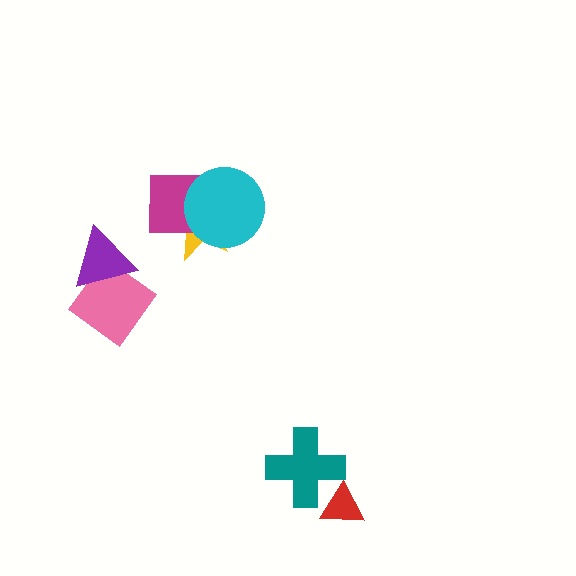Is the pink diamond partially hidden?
Yes, it is partially covered by another shape.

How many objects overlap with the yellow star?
2 objects overlap with the yellow star.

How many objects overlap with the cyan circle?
2 objects overlap with the cyan circle.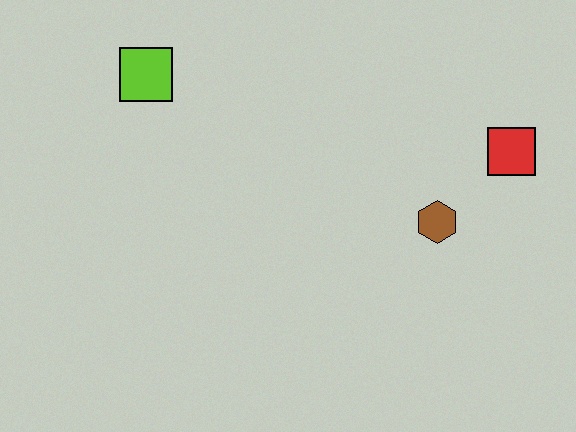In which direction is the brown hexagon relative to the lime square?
The brown hexagon is to the right of the lime square.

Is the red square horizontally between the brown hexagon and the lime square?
No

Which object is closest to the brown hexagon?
The red square is closest to the brown hexagon.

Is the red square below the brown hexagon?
No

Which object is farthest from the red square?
The lime square is farthest from the red square.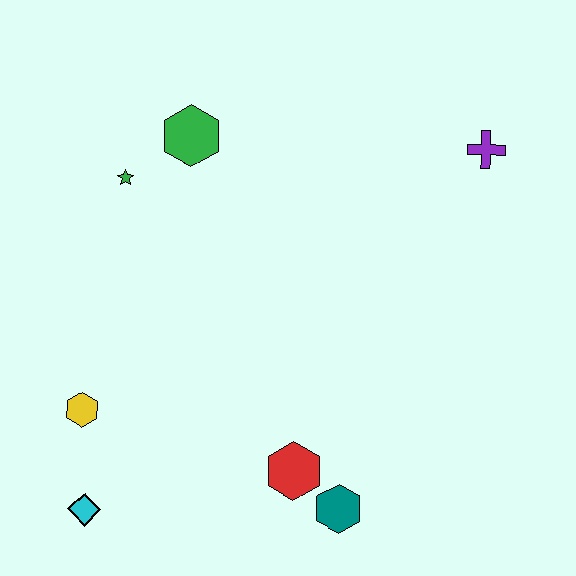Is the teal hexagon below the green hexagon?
Yes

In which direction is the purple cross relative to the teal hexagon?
The purple cross is above the teal hexagon.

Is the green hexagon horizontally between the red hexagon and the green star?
Yes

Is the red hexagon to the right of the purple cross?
No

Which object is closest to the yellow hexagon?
The cyan diamond is closest to the yellow hexagon.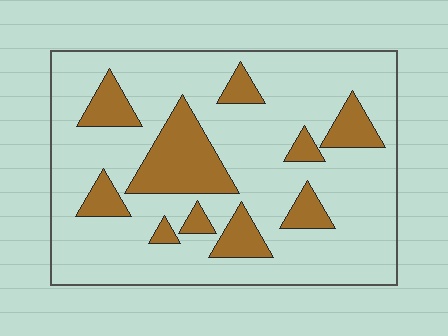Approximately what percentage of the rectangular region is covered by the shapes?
Approximately 20%.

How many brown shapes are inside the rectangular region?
10.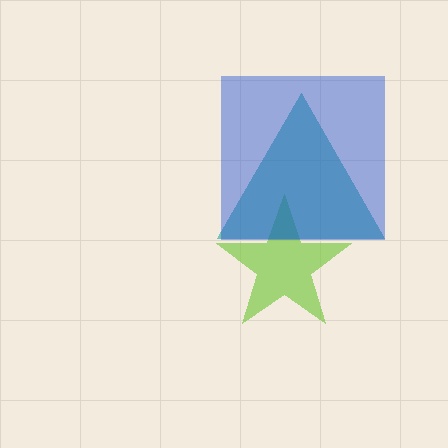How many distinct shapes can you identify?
There are 3 distinct shapes: a lime star, a teal triangle, a blue square.